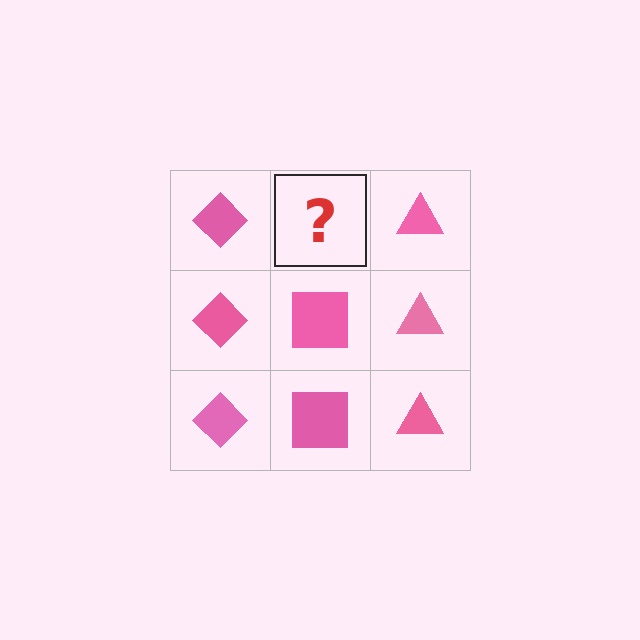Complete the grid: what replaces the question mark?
The question mark should be replaced with a pink square.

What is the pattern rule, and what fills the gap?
The rule is that each column has a consistent shape. The gap should be filled with a pink square.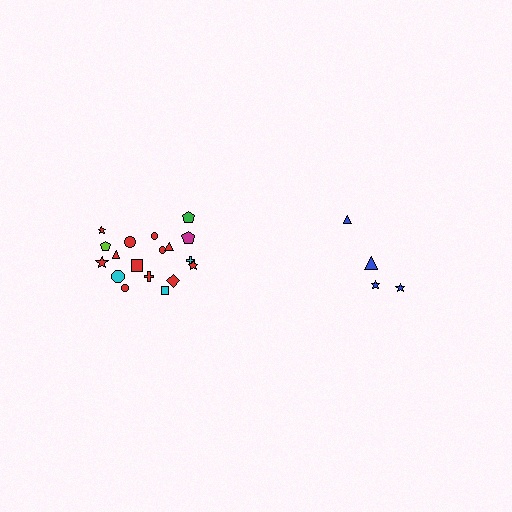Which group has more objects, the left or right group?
The left group.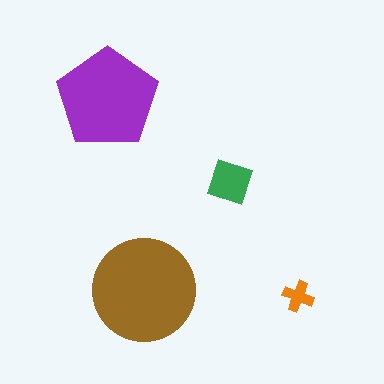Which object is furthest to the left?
The purple pentagon is leftmost.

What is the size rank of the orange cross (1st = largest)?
4th.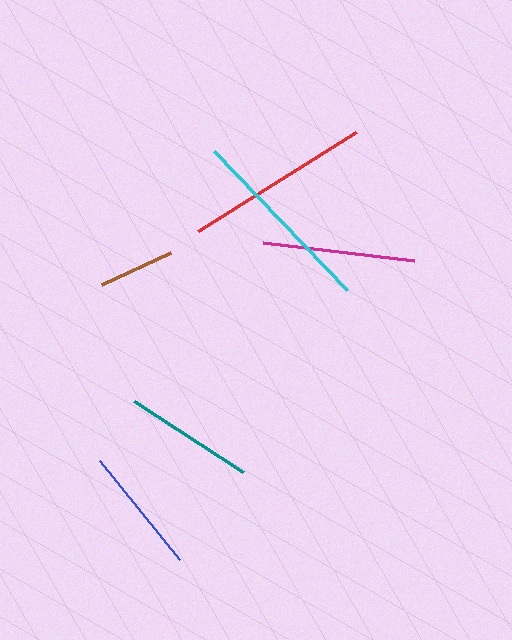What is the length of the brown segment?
The brown segment is approximately 76 pixels long.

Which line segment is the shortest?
The brown line is the shortest at approximately 76 pixels.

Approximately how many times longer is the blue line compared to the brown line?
The blue line is approximately 1.7 times the length of the brown line.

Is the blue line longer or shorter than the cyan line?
The cyan line is longer than the blue line.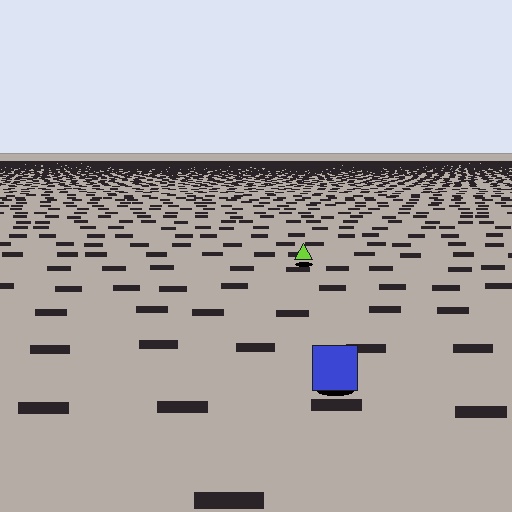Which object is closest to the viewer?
The blue square is closest. The texture marks near it are larger and more spread out.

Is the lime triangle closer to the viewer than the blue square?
No. The blue square is closer — you can tell from the texture gradient: the ground texture is coarser near it.